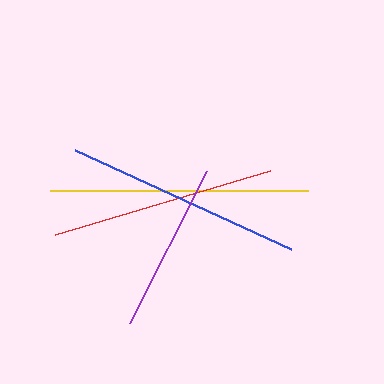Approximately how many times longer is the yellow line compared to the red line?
The yellow line is approximately 1.1 times the length of the red line.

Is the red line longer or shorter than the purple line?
The red line is longer than the purple line.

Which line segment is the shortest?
The purple line is the shortest at approximately 170 pixels.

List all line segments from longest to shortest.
From longest to shortest: yellow, blue, red, purple.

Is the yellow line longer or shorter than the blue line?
The yellow line is longer than the blue line.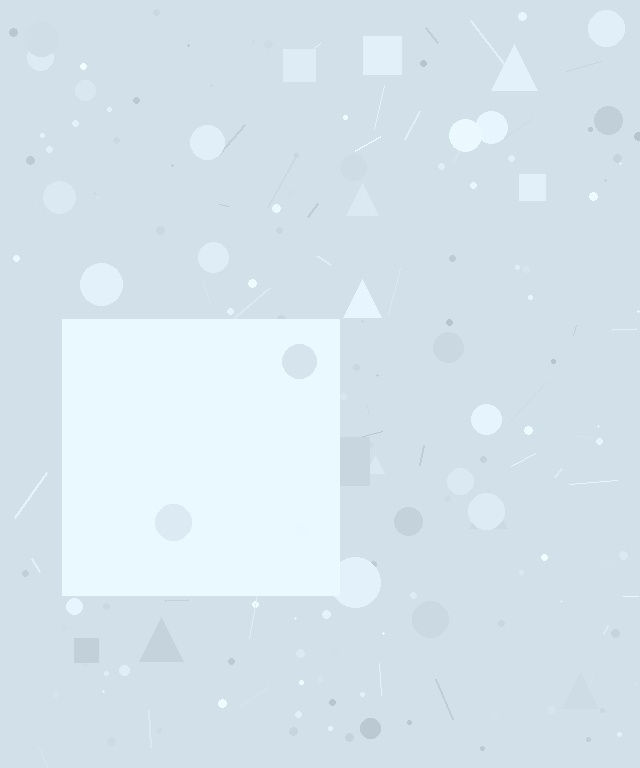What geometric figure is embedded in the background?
A square is embedded in the background.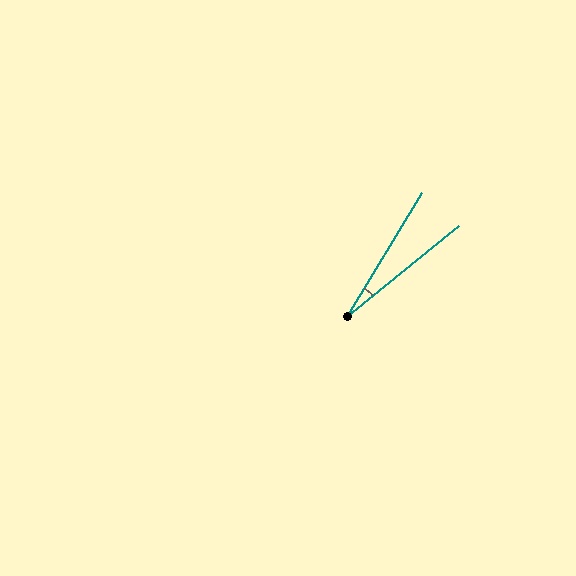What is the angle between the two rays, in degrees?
Approximately 20 degrees.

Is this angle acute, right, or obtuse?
It is acute.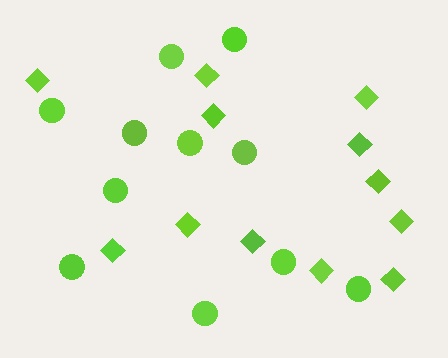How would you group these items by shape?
There are 2 groups: one group of diamonds (12) and one group of circles (11).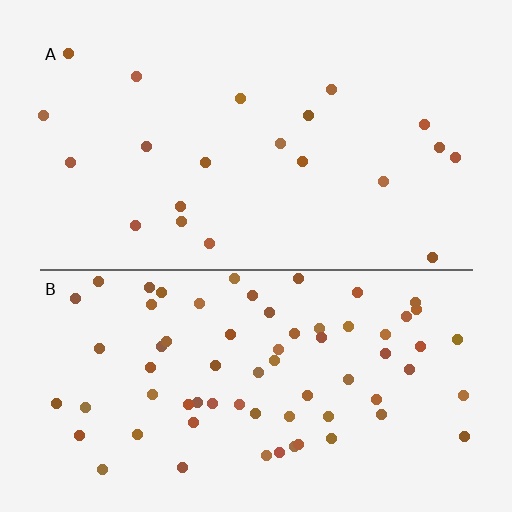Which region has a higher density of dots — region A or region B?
B (the bottom).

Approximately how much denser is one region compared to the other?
Approximately 3.3× — region B over region A.